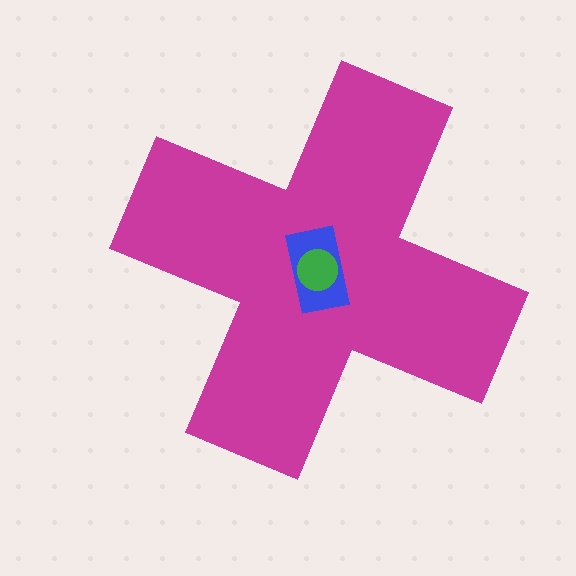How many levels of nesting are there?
3.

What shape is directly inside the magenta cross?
The blue rectangle.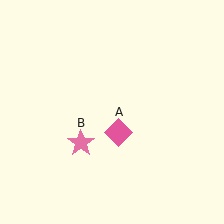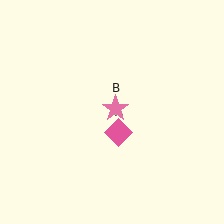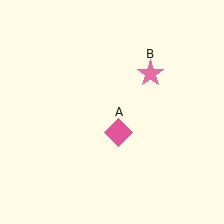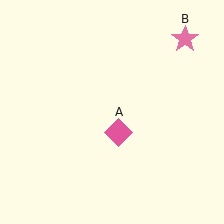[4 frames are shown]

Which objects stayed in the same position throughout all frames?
Pink diamond (object A) remained stationary.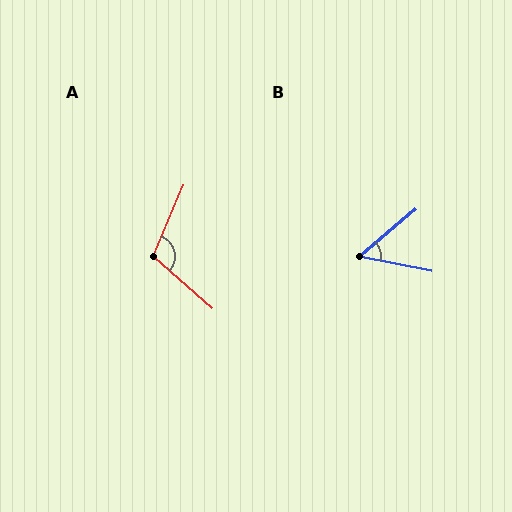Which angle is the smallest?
B, at approximately 51 degrees.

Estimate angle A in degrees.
Approximately 109 degrees.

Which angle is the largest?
A, at approximately 109 degrees.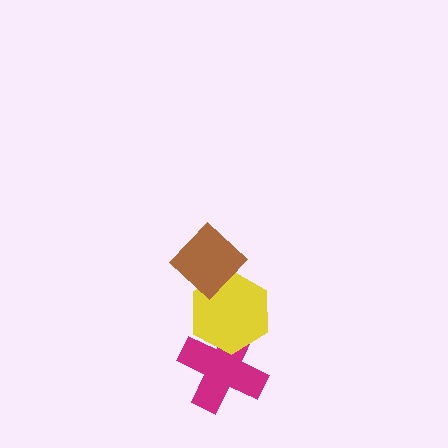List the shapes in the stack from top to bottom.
From top to bottom: the brown diamond, the yellow hexagon, the magenta cross.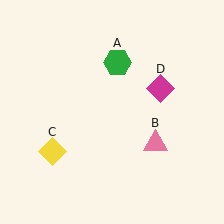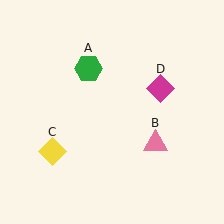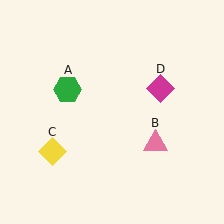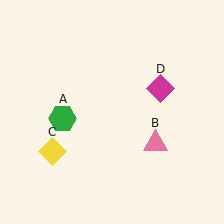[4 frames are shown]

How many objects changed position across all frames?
1 object changed position: green hexagon (object A).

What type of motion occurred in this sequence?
The green hexagon (object A) rotated counterclockwise around the center of the scene.